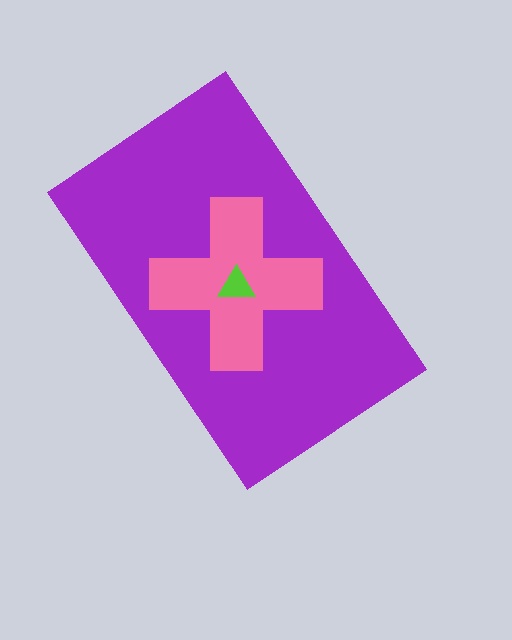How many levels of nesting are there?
3.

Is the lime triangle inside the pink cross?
Yes.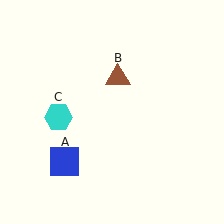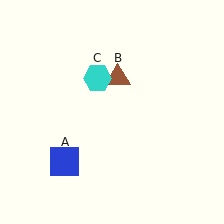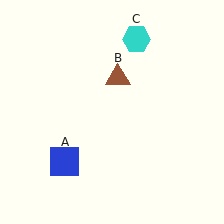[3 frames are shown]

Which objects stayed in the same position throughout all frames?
Blue square (object A) and brown triangle (object B) remained stationary.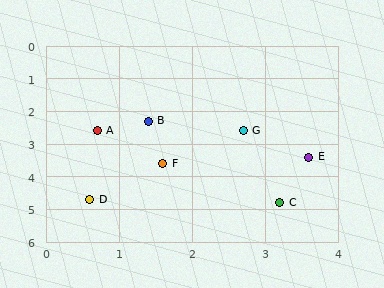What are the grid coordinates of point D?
Point D is at approximately (0.6, 4.7).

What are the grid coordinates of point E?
Point E is at approximately (3.6, 3.4).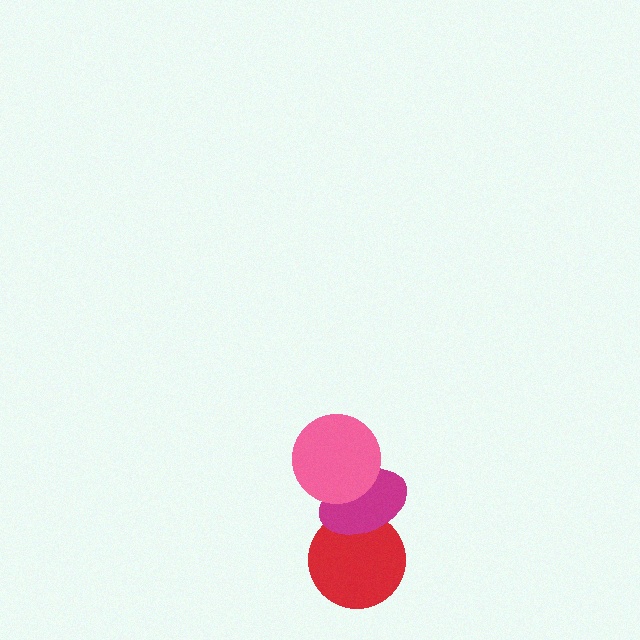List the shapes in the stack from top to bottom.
From top to bottom: the pink circle, the magenta ellipse, the red circle.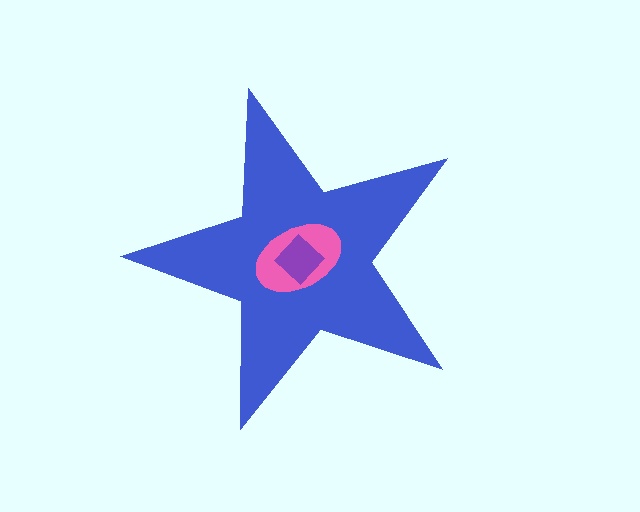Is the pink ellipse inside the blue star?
Yes.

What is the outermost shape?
The blue star.